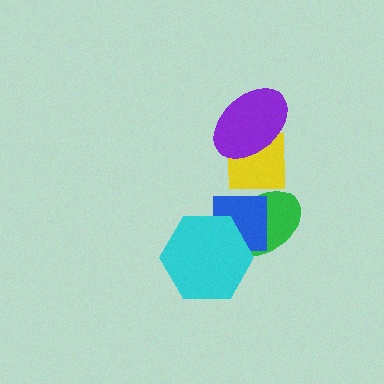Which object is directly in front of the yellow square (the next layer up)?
The green ellipse is directly in front of the yellow square.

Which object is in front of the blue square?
The cyan hexagon is in front of the blue square.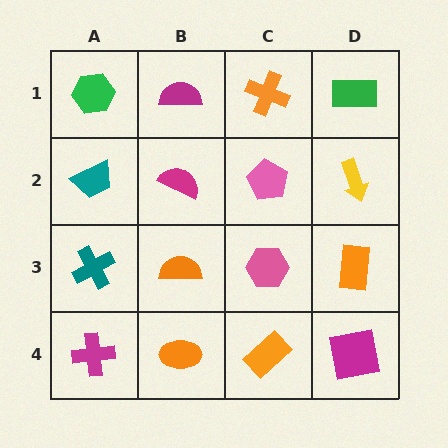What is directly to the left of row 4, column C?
An orange ellipse.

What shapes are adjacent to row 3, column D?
A yellow arrow (row 2, column D), a magenta square (row 4, column D), a pink hexagon (row 3, column C).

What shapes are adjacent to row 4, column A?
A teal cross (row 3, column A), an orange ellipse (row 4, column B).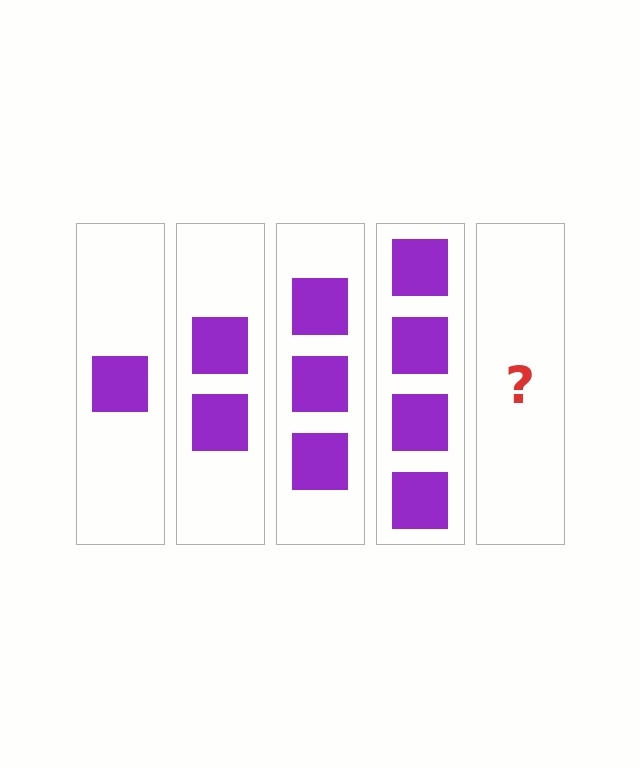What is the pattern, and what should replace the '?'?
The pattern is that each step adds one more square. The '?' should be 5 squares.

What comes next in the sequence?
The next element should be 5 squares.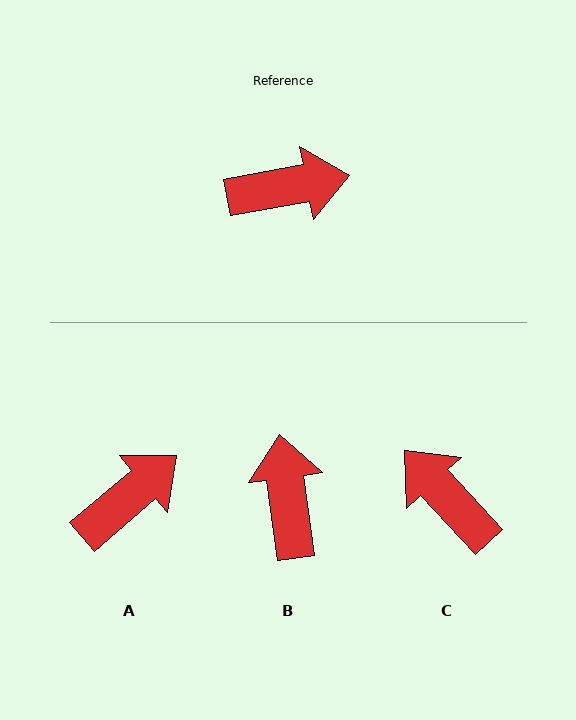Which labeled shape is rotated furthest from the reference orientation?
C, about 123 degrees away.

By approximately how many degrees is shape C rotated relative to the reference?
Approximately 123 degrees counter-clockwise.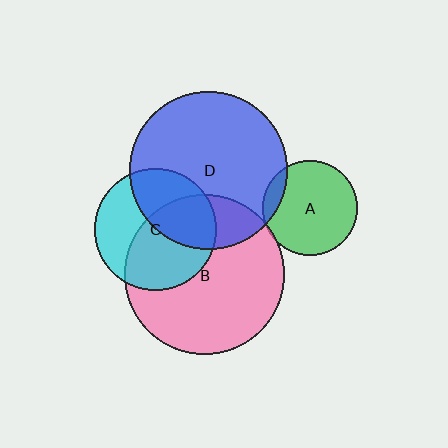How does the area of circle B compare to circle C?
Approximately 1.7 times.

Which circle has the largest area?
Circle B (pink).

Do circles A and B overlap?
Yes.